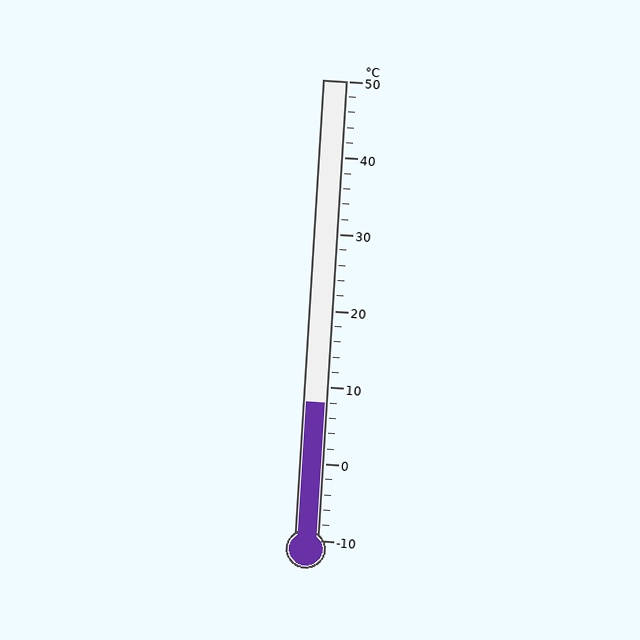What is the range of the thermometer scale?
The thermometer scale ranges from -10°C to 50°C.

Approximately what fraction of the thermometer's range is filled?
The thermometer is filled to approximately 30% of its range.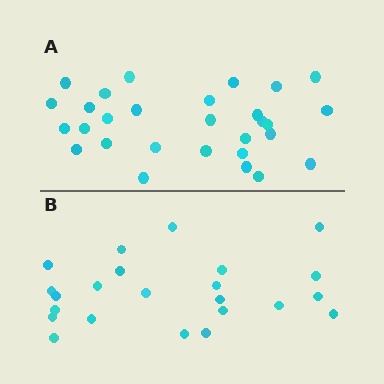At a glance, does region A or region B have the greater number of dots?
Region A (the top region) has more dots.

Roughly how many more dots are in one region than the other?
Region A has about 6 more dots than region B.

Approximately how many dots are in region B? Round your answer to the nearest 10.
About 20 dots. (The exact count is 23, which rounds to 20.)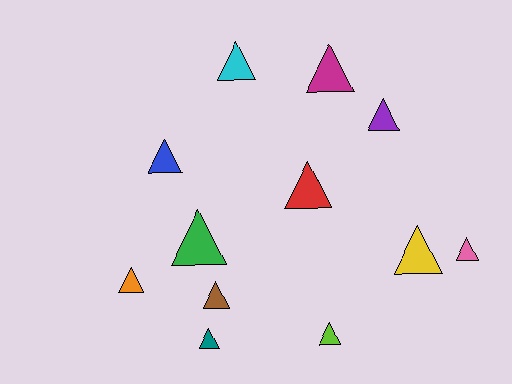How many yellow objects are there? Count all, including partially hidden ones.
There is 1 yellow object.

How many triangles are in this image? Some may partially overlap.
There are 12 triangles.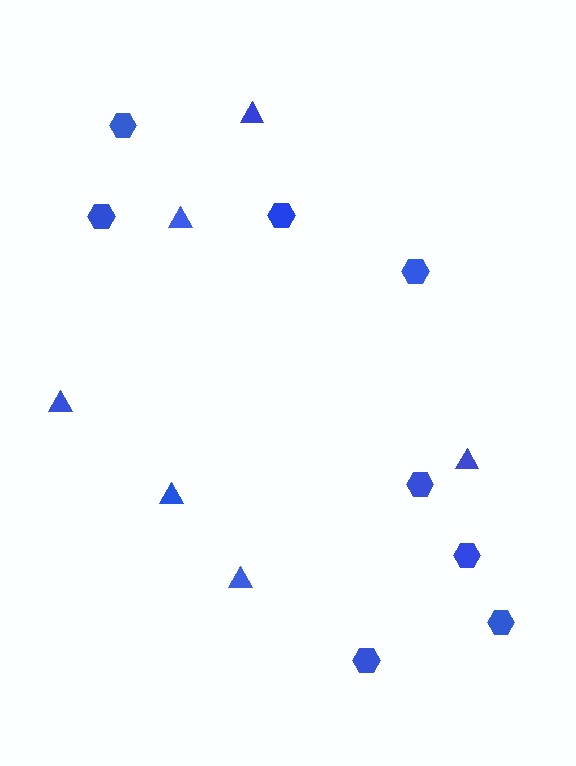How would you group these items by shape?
There are 2 groups: one group of hexagons (8) and one group of triangles (6).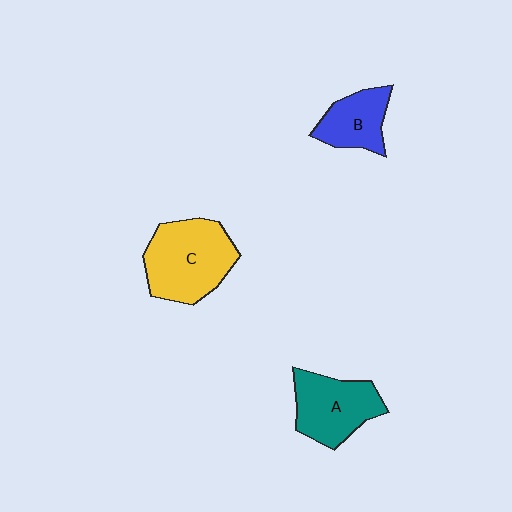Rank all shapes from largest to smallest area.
From largest to smallest: C (yellow), A (teal), B (blue).